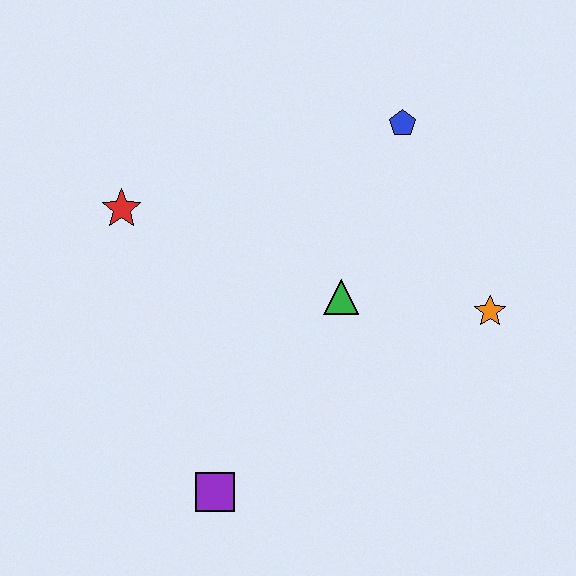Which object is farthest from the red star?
The orange star is farthest from the red star.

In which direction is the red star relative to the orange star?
The red star is to the left of the orange star.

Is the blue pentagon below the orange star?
No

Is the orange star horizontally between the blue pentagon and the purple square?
No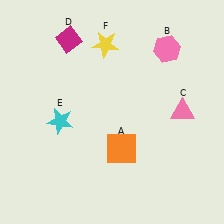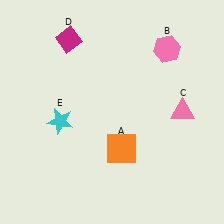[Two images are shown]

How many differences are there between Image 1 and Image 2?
There is 1 difference between the two images.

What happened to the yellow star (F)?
The yellow star (F) was removed in Image 2. It was in the top-left area of Image 1.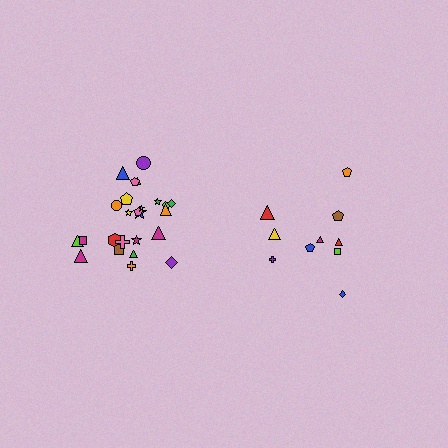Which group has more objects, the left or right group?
The left group.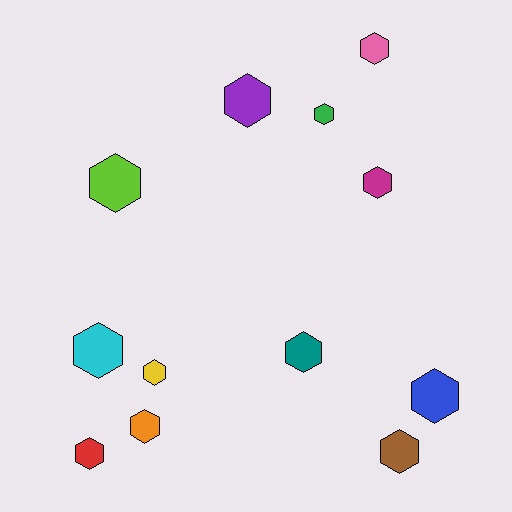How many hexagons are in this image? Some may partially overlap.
There are 12 hexagons.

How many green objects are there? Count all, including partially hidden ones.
There is 1 green object.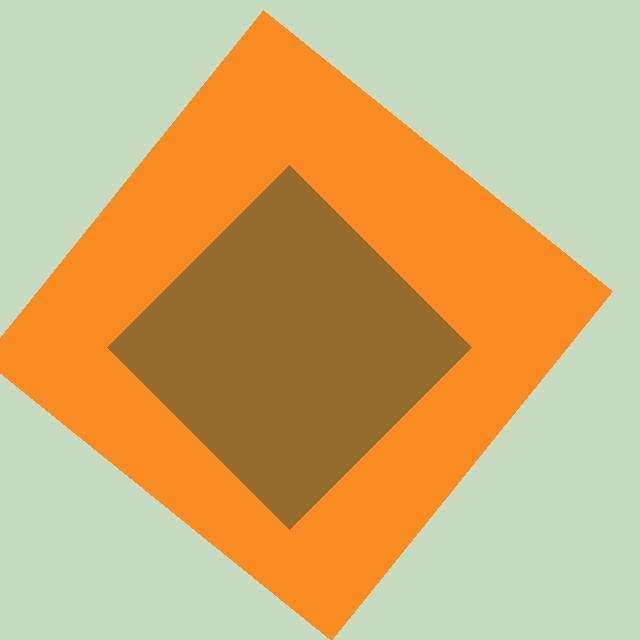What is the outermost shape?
The orange diamond.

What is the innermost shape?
The brown diamond.